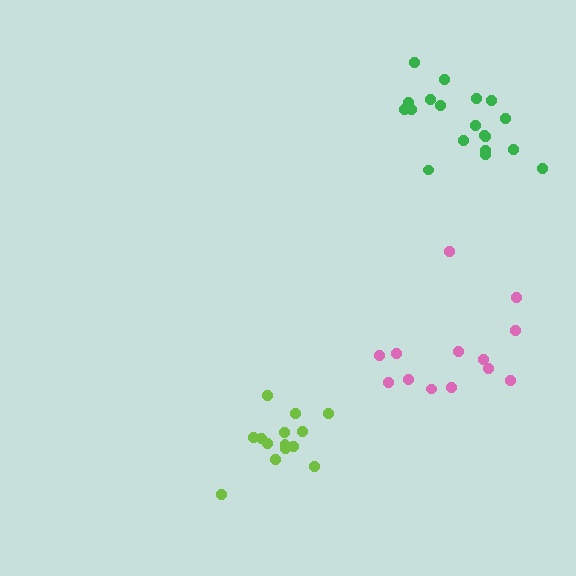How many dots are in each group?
Group 1: 14 dots, Group 2: 19 dots, Group 3: 13 dots (46 total).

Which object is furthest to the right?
The green cluster is rightmost.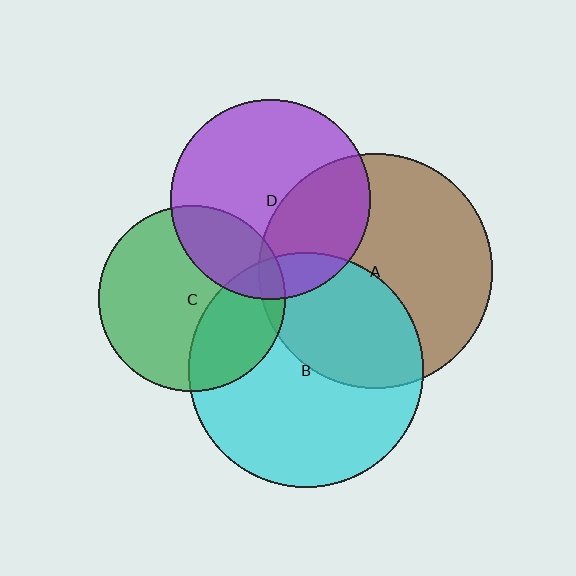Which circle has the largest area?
Circle A (brown).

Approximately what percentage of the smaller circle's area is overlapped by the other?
Approximately 30%.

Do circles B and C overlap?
Yes.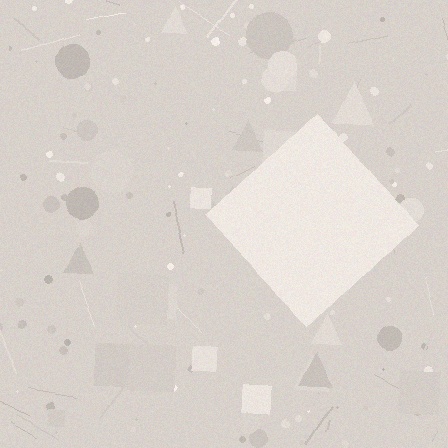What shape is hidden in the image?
A diamond is hidden in the image.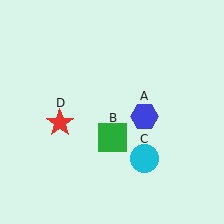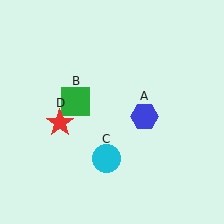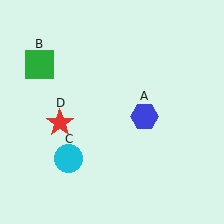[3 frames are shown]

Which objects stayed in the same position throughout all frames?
Blue hexagon (object A) and red star (object D) remained stationary.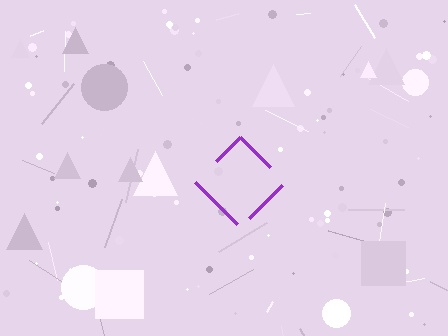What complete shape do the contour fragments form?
The contour fragments form a diamond.